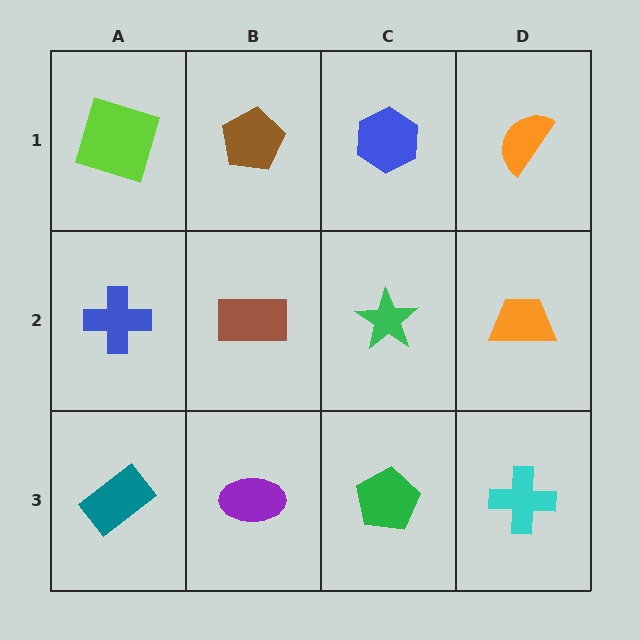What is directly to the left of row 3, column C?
A purple ellipse.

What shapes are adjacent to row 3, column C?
A green star (row 2, column C), a purple ellipse (row 3, column B), a cyan cross (row 3, column D).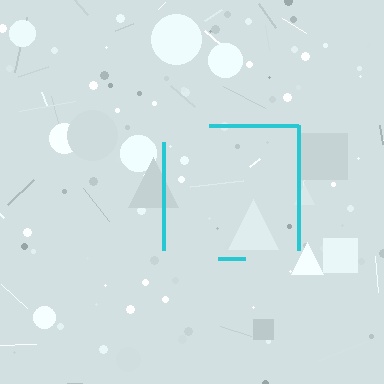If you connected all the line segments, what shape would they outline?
They would outline a square.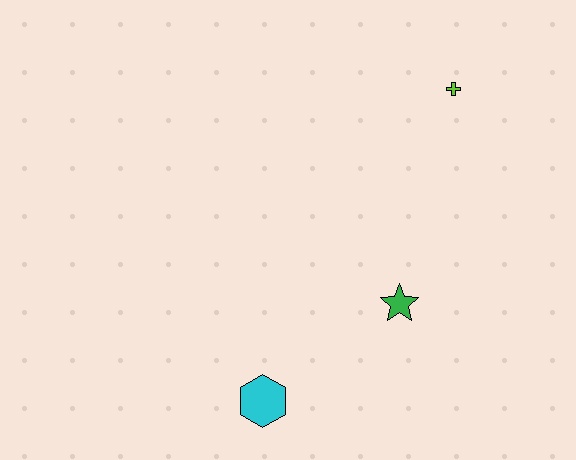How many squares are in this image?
There are no squares.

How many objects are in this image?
There are 3 objects.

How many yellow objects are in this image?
There are no yellow objects.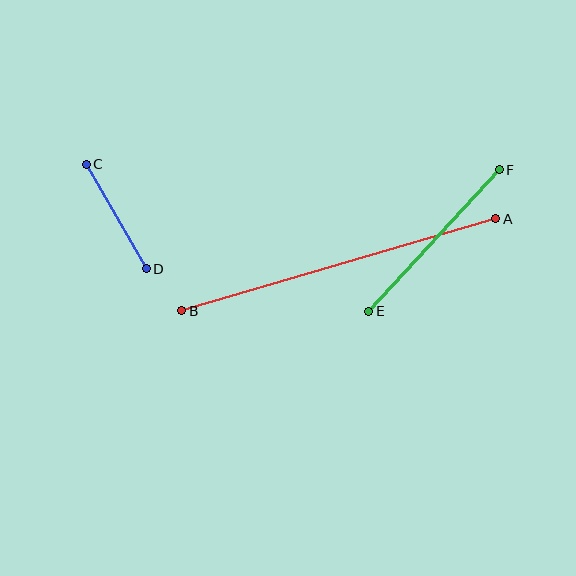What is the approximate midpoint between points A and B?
The midpoint is at approximately (339, 265) pixels.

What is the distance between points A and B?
The distance is approximately 327 pixels.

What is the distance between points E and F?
The distance is approximately 193 pixels.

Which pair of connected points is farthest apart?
Points A and B are farthest apart.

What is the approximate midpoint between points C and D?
The midpoint is at approximately (116, 217) pixels.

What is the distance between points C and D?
The distance is approximately 121 pixels.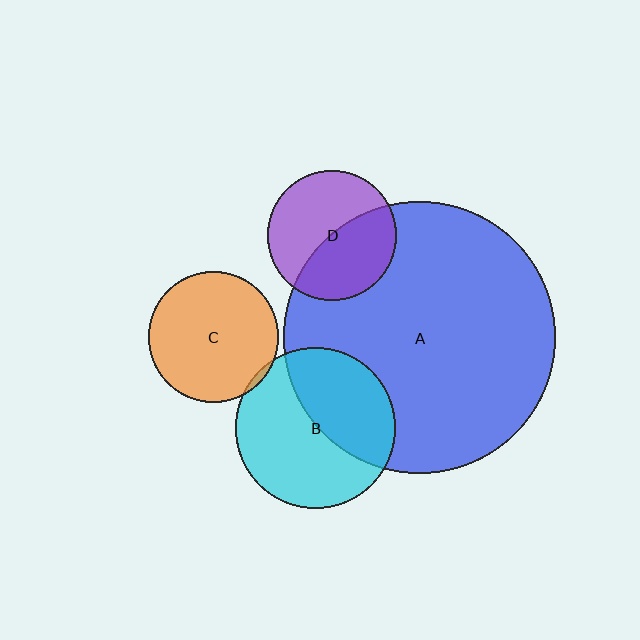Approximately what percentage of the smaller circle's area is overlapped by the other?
Approximately 40%.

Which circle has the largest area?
Circle A (blue).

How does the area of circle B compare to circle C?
Approximately 1.5 times.